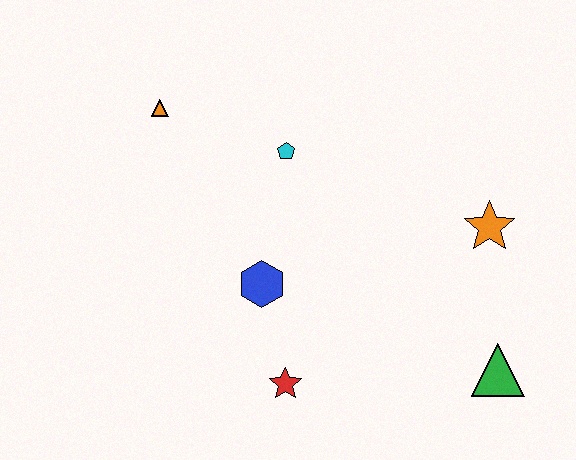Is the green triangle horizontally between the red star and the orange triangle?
No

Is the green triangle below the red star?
No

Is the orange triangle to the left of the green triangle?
Yes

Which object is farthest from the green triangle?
The orange triangle is farthest from the green triangle.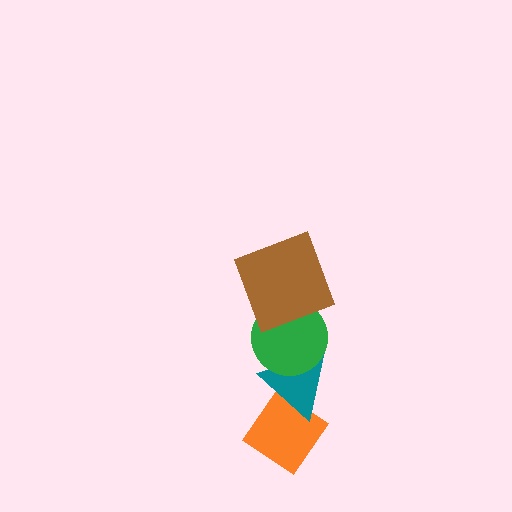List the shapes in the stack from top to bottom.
From top to bottom: the brown square, the green circle, the teal triangle, the orange diamond.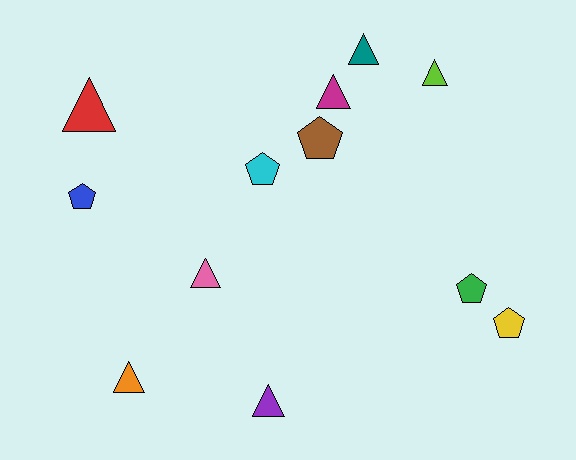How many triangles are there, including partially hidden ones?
There are 7 triangles.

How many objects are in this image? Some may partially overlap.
There are 12 objects.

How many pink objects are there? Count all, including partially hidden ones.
There is 1 pink object.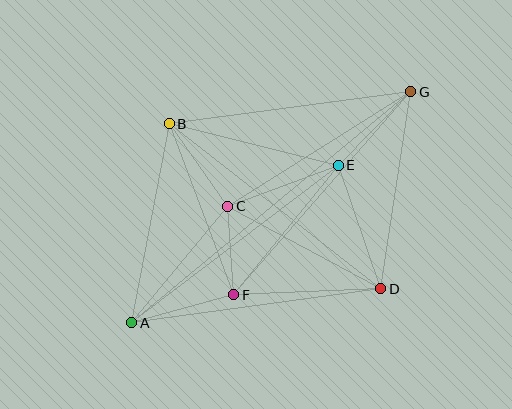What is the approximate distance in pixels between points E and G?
The distance between E and G is approximately 103 pixels.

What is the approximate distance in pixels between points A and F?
The distance between A and F is approximately 106 pixels.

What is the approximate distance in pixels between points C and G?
The distance between C and G is approximately 216 pixels.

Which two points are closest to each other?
Points C and F are closest to each other.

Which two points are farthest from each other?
Points A and G are farthest from each other.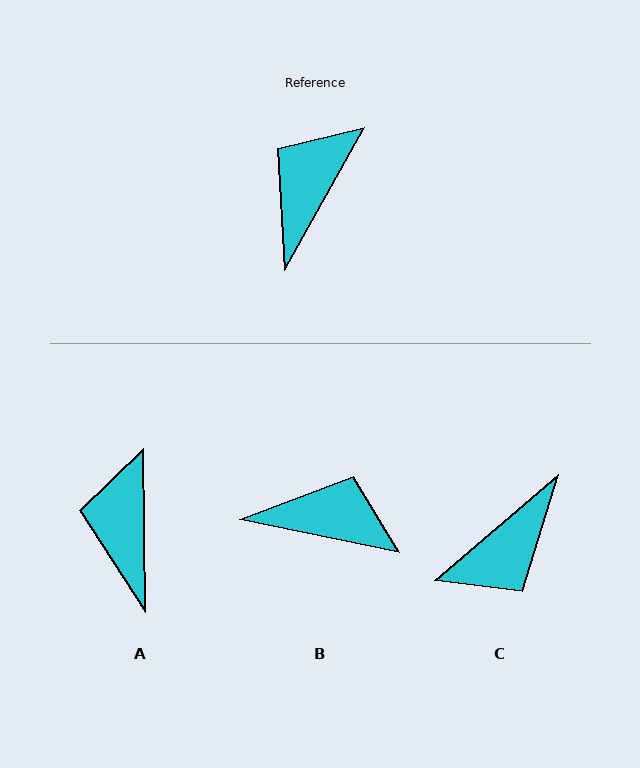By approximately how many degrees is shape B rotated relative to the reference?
Approximately 72 degrees clockwise.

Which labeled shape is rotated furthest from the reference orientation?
C, about 160 degrees away.